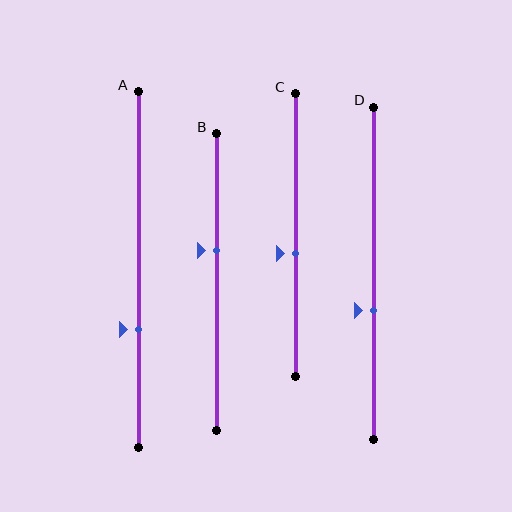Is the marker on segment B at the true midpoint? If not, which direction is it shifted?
No, the marker on segment B is shifted upward by about 11% of the segment length.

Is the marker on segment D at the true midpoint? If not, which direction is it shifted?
No, the marker on segment D is shifted downward by about 11% of the segment length.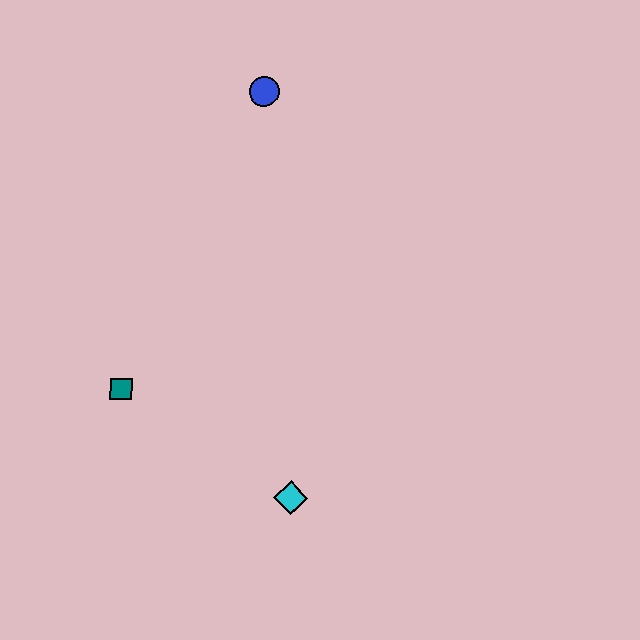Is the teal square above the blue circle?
No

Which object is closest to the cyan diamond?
The teal square is closest to the cyan diamond.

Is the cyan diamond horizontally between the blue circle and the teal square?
No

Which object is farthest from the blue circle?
The cyan diamond is farthest from the blue circle.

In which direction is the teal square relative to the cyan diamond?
The teal square is to the left of the cyan diamond.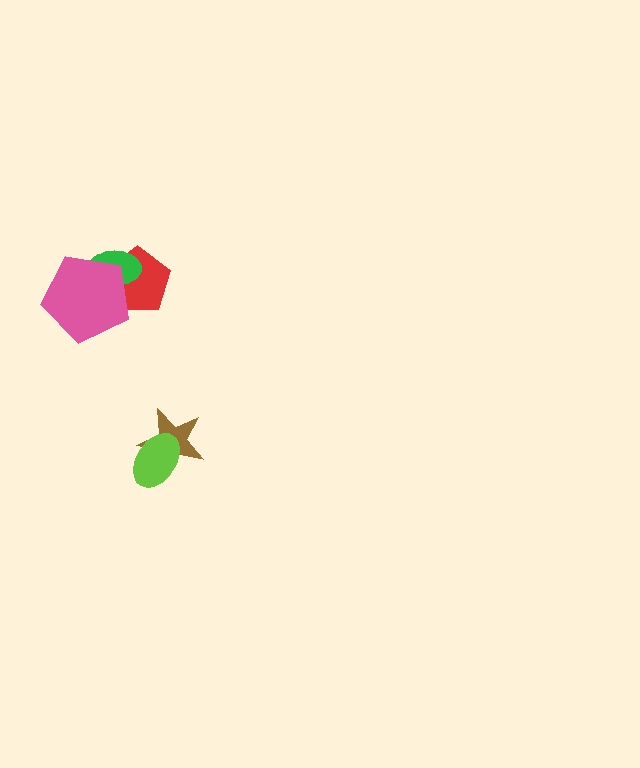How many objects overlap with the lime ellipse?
1 object overlaps with the lime ellipse.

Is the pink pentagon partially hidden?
No, no other shape covers it.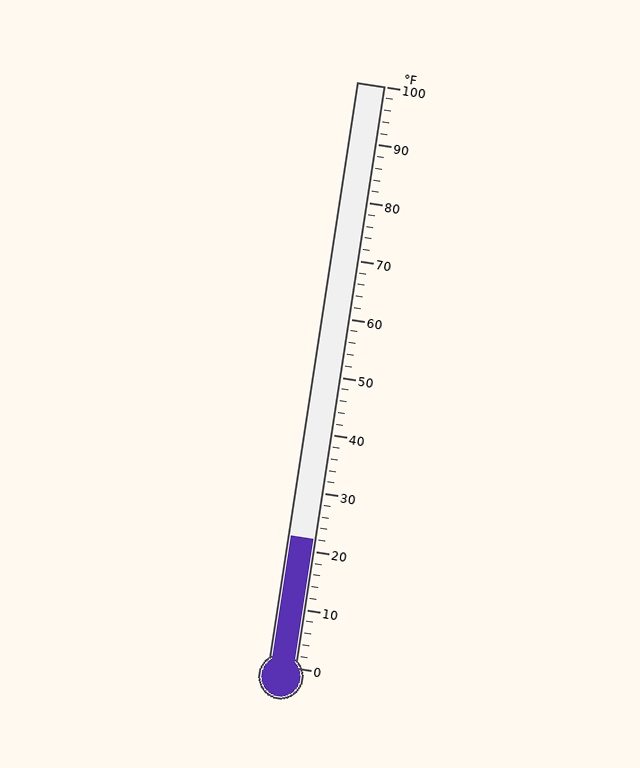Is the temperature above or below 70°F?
The temperature is below 70°F.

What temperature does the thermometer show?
The thermometer shows approximately 22°F.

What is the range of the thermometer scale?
The thermometer scale ranges from 0°F to 100°F.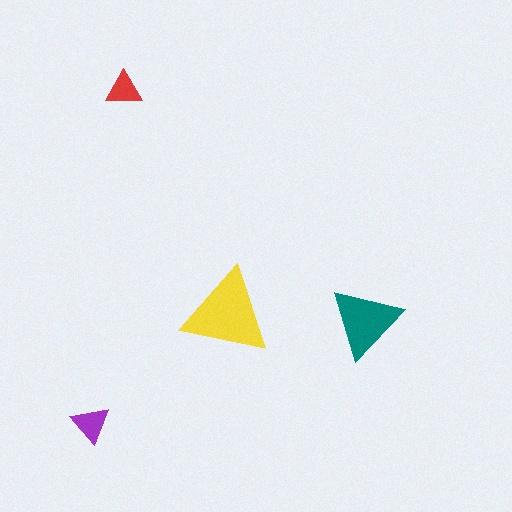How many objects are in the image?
There are 4 objects in the image.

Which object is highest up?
The red triangle is topmost.